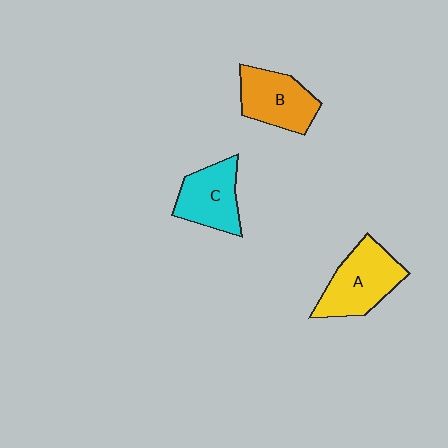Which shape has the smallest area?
Shape C (cyan).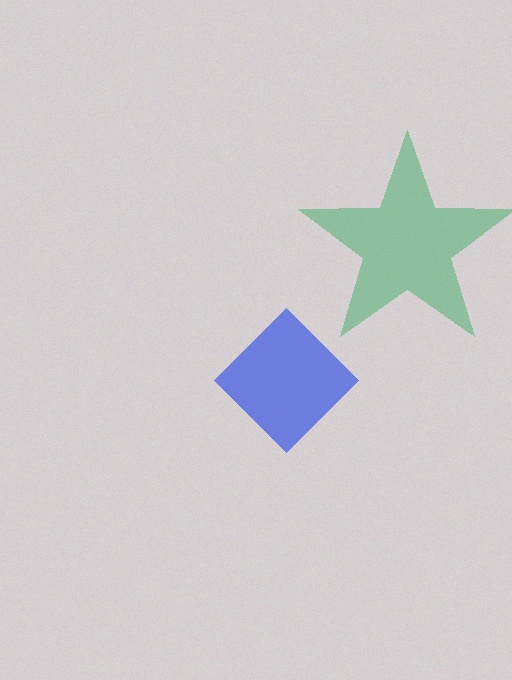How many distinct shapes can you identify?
There are 2 distinct shapes: a blue diamond, a green star.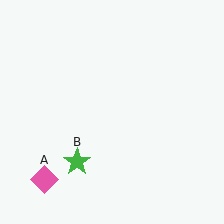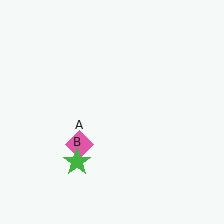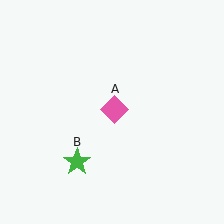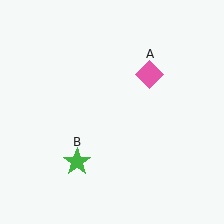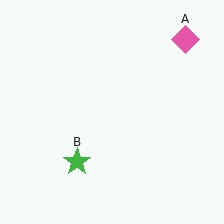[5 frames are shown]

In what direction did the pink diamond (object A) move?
The pink diamond (object A) moved up and to the right.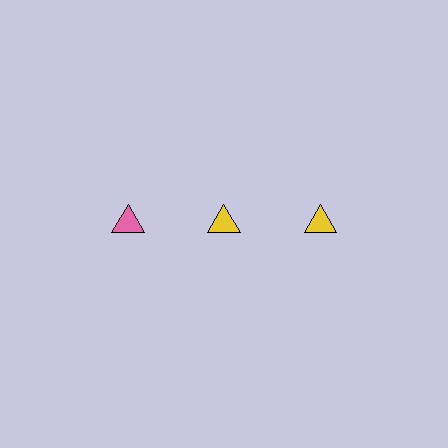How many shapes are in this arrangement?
There are 3 shapes arranged in a grid pattern.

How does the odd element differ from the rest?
It has a different color: pink instead of yellow.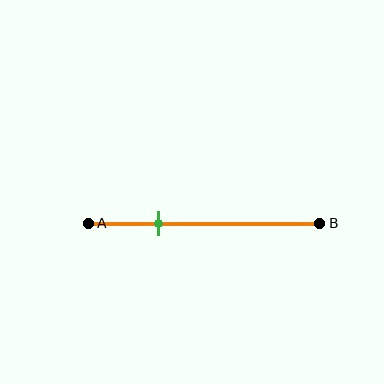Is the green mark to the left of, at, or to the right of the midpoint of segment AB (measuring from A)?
The green mark is to the left of the midpoint of segment AB.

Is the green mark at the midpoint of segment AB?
No, the mark is at about 30% from A, not at the 50% midpoint.